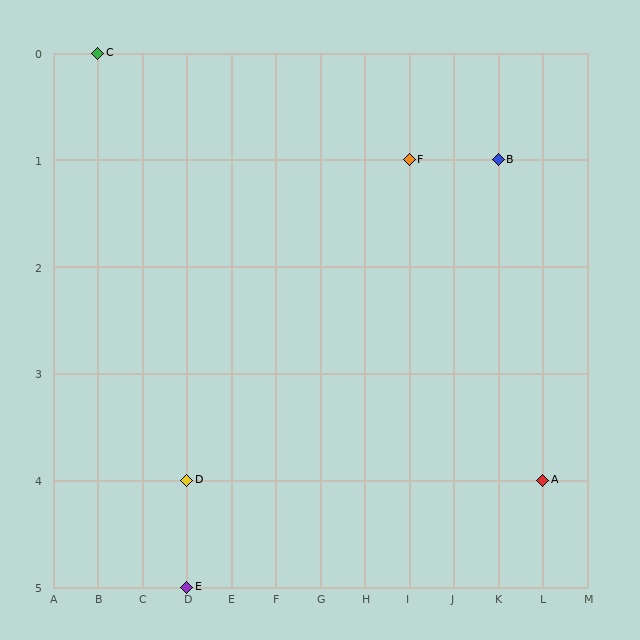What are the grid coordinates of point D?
Point D is at grid coordinates (D, 4).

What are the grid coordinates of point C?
Point C is at grid coordinates (B, 0).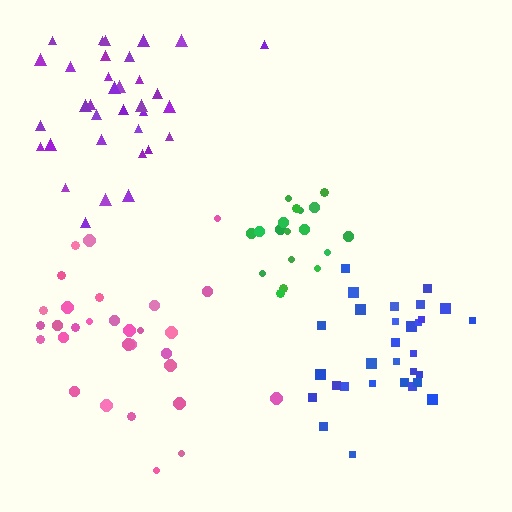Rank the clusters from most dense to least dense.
green, purple, blue, pink.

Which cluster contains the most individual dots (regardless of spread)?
Purple (34).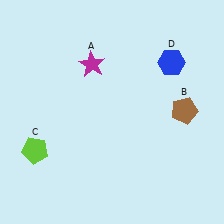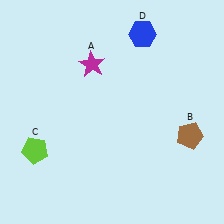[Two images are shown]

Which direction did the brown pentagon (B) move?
The brown pentagon (B) moved down.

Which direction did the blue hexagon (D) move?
The blue hexagon (D) moved left.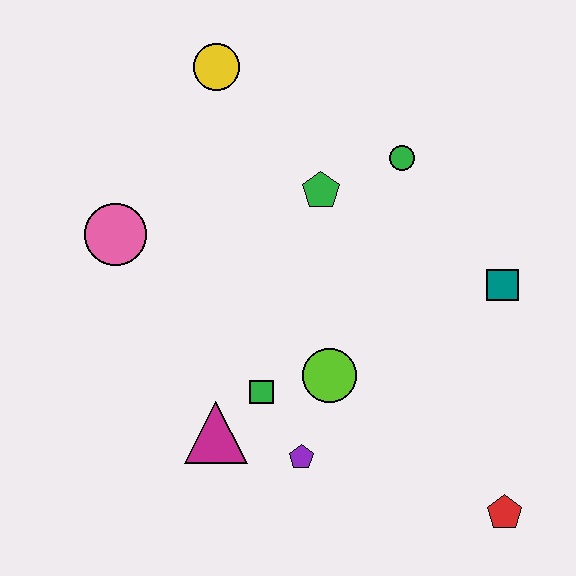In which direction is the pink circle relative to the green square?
The pink circle is above the green square.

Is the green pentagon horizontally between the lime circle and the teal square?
No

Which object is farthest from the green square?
The yellow circle is farthest from the green square.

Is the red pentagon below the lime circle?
Yes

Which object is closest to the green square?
The magenta triangle is closest to the green square.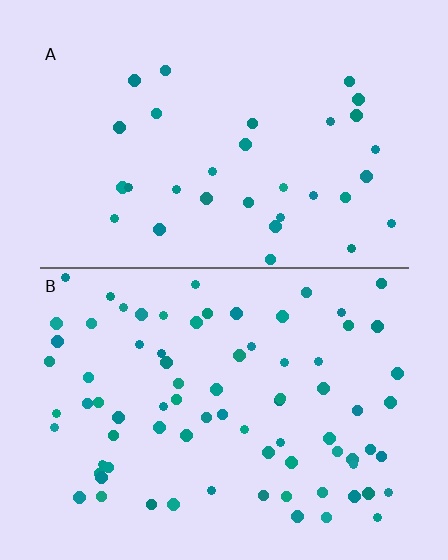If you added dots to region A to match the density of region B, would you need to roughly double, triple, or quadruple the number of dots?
Approximately double.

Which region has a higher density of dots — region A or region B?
B (the bottom).